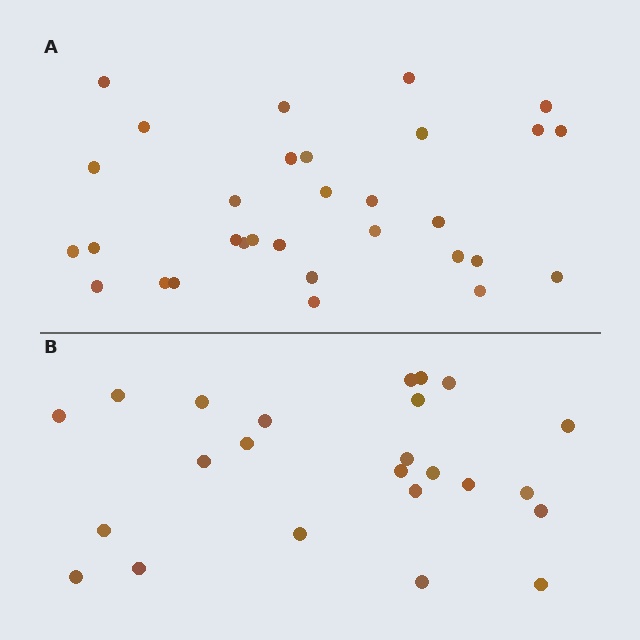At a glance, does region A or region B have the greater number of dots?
Region A (the top region) has more dots.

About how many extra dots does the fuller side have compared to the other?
Region A has roughly 8 or so more dots than region B.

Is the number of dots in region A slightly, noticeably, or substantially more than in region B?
Region A has noticeably more, but not dramatically so. The ratio is roughly 1.3 to 1.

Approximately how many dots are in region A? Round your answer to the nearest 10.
About 30 dots. (The exact count is 31, which rounds to 30.)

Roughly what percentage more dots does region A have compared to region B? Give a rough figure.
About 30% more.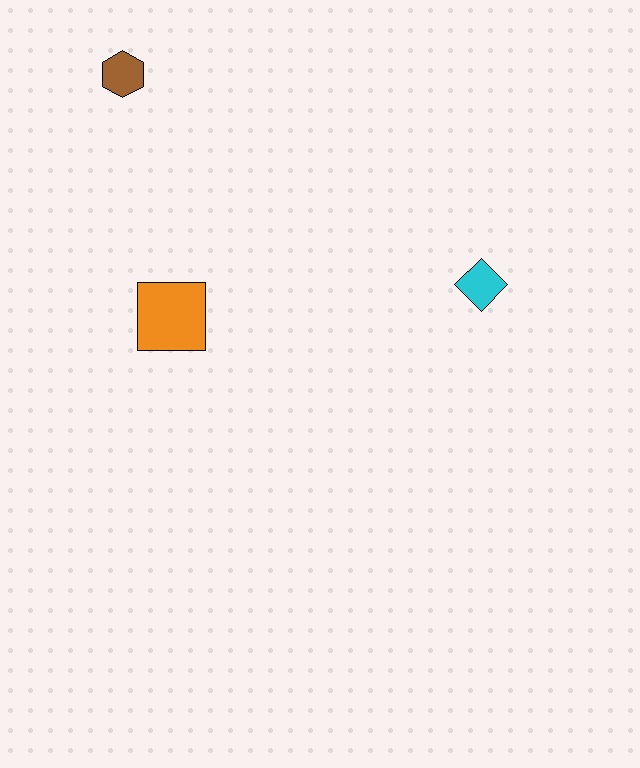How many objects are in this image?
There are 3 objects.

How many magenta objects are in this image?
There are no magenta objects.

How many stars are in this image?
There are no stars.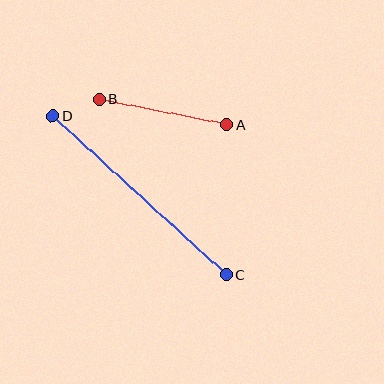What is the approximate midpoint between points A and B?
The midpoint is at approximately (163, 112) pixels.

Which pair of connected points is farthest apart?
Points C and D are farthest apart.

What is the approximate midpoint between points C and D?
The midpoint is at approximately (140, 196) pixels.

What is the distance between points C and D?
The distance is approximately 235 pixels.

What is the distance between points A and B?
The distance is approximately 131 pixels.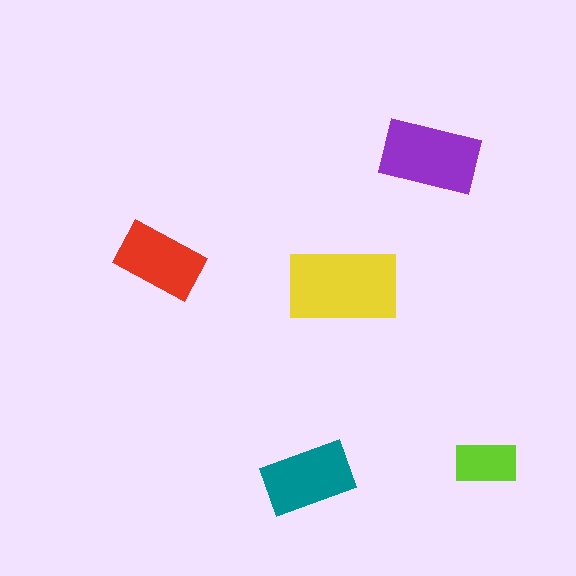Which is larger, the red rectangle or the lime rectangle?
The red one.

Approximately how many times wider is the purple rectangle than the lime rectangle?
About 1.5 times wider.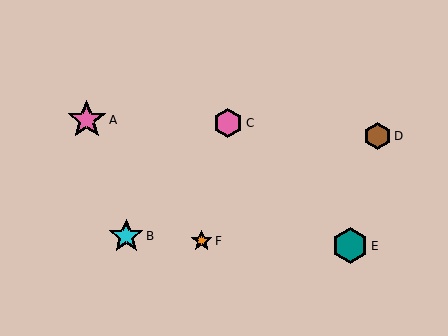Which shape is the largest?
The pink star (labeled A) is the largest.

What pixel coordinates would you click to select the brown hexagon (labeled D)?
Click at (378, 136) to select the brown hexagon D.